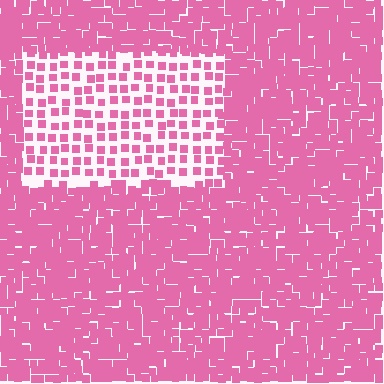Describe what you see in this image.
The image contains small pink elements arranged at two different densities. A rectangle-shaped region is visible where the elements are less densely packed than the surrounding area.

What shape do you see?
I see a rectangle.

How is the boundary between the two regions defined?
The boundary is defined by a change in element density (approximately 2.5x ratio). All elements are the same color, size, and shape.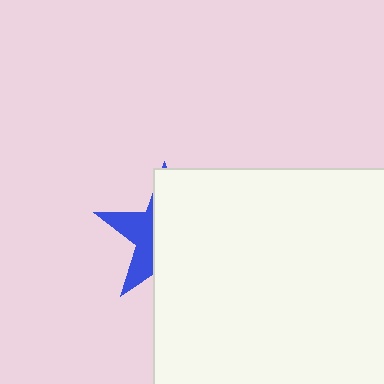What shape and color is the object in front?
The object in front is a white square.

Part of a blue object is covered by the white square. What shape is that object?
It is a star.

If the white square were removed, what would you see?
You would see the complete blue star.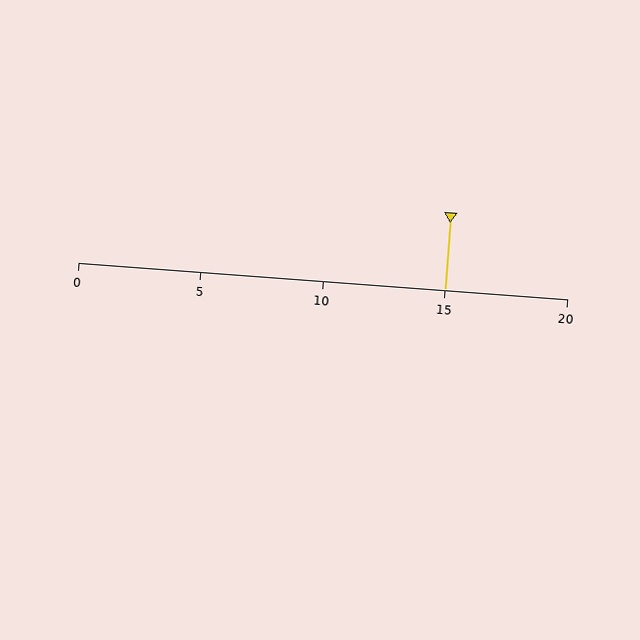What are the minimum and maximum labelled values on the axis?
The axis runs from 0 to 20.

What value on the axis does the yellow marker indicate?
The marker indicates approximately 15.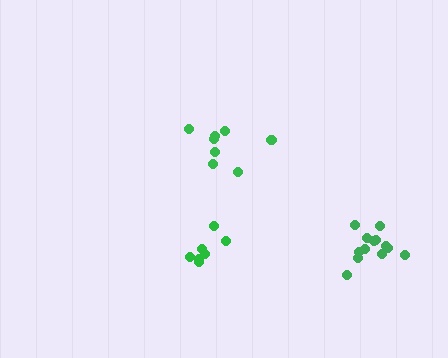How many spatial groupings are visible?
There are 3 spatial groupings.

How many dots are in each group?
Group 1: 13 dots, Group 2: 8 dots, Group 3: 7 dots (28 total).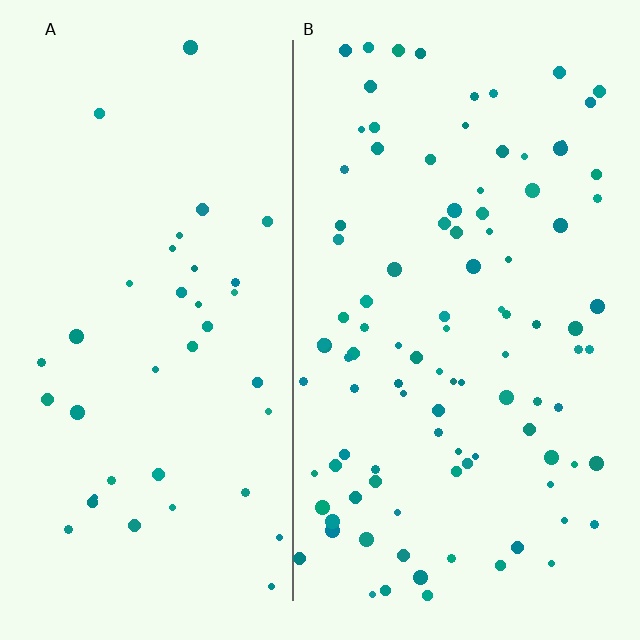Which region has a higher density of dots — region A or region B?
B (the right).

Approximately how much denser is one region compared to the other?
Approximately 2.6× — region B over region A.